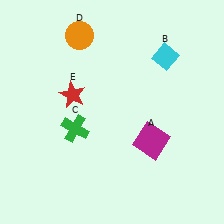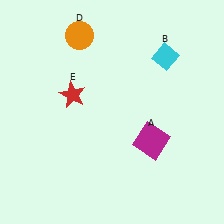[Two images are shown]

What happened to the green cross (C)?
The green cross (C) was removed in Image 2. It was in the bottom-left area of Image 1.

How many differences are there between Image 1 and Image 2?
There is 1 difference between the two images.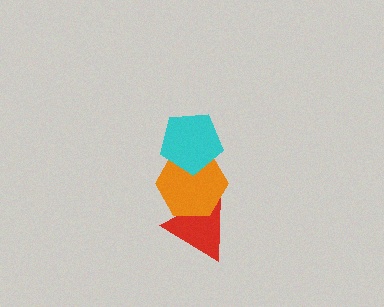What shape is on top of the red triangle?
The orange hexagon is on top of the red triangle.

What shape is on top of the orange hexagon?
The cyan pentagon is on top of the orange hexagon.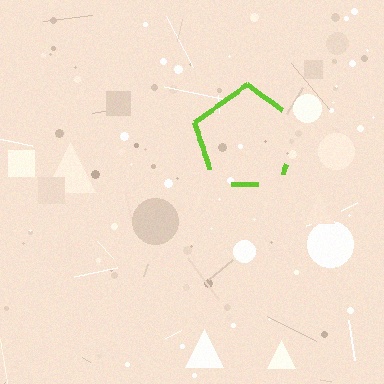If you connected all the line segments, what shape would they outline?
They would outline a pentagon.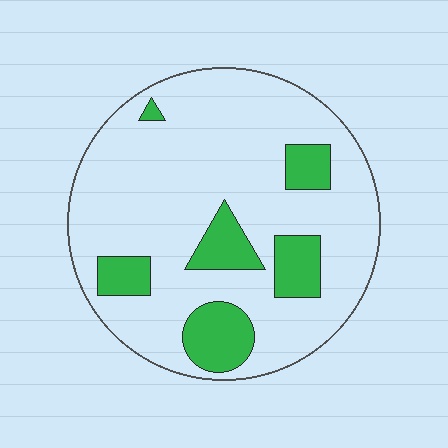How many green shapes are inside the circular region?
6.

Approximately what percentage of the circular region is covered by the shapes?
Approximately 20%.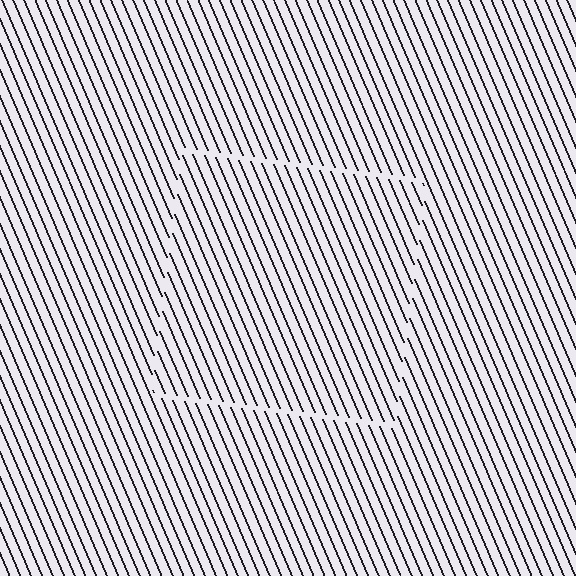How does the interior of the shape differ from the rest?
The interior of the shape contains the same grating, shifted by half a period — the contour is defined by the phase discontinuity where line-ends from the inner and outer gratings abut.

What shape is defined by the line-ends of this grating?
An illusory square. The interior of the shape contains the same grating, shifted by half a period — the contour is defined by the phase discontinuity where line-ends from the inner and outer gratings abut.